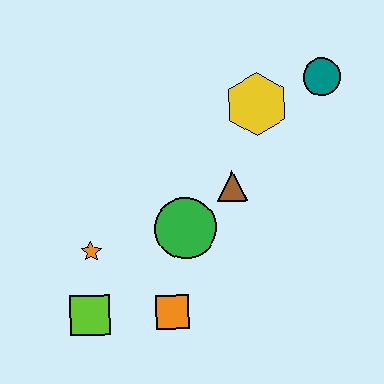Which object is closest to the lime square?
The orange star is closest to the lime square.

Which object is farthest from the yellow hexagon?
The lime square is farthest from the yellow hexagon.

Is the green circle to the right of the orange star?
Yes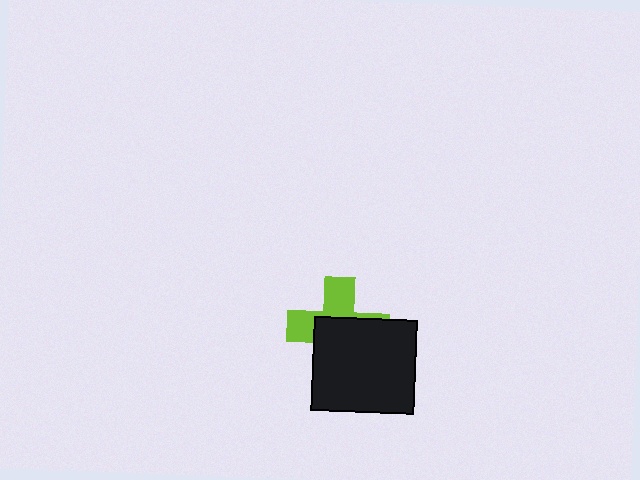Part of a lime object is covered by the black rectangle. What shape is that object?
It is a cross.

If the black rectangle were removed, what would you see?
You would see the complete lime cross.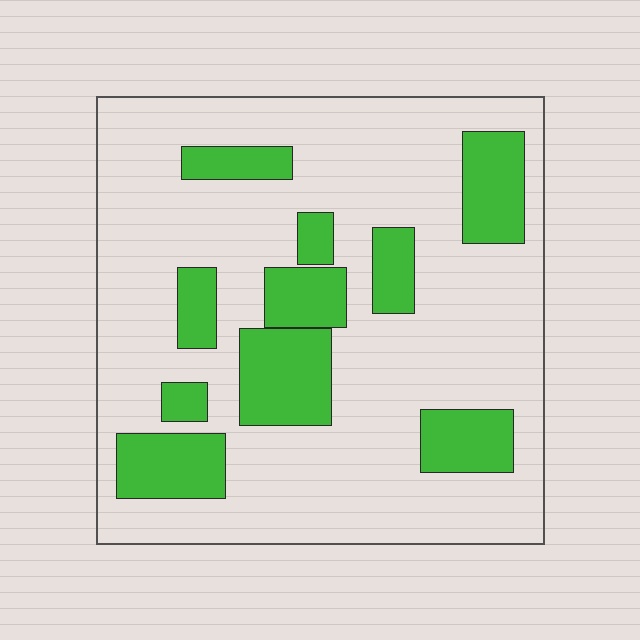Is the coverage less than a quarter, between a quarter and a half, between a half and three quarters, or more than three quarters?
Less than a quarter.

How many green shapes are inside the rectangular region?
10.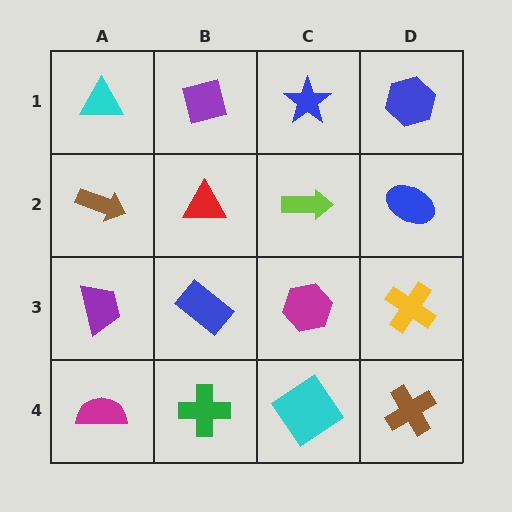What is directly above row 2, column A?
A cyan triangle.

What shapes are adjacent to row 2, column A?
A cyan triangle (row 1, column A), a purple trapezoid (row 3, column A), a red triangle (row 2, column B).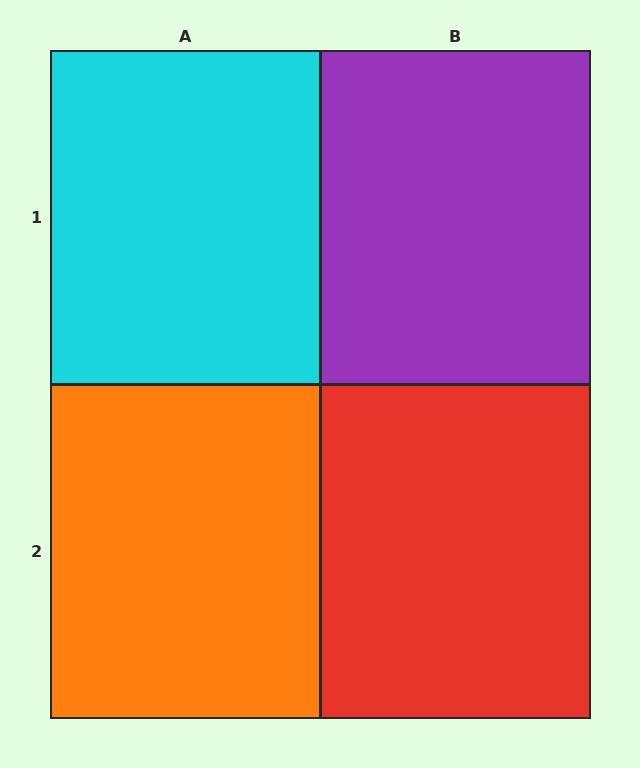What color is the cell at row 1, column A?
Cyan.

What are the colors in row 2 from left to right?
Orange, red.